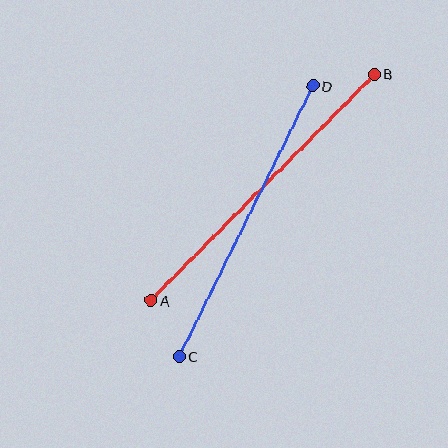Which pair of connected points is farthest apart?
Points A and B are farthest apart.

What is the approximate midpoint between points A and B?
The midpoint is at approximately (263, 187) pixels.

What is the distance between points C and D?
The distance is approximately 302 pixels.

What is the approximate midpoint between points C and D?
The midpoint is at approximately (246, 221) pixels.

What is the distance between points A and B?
The distance is approximately 318 pixels.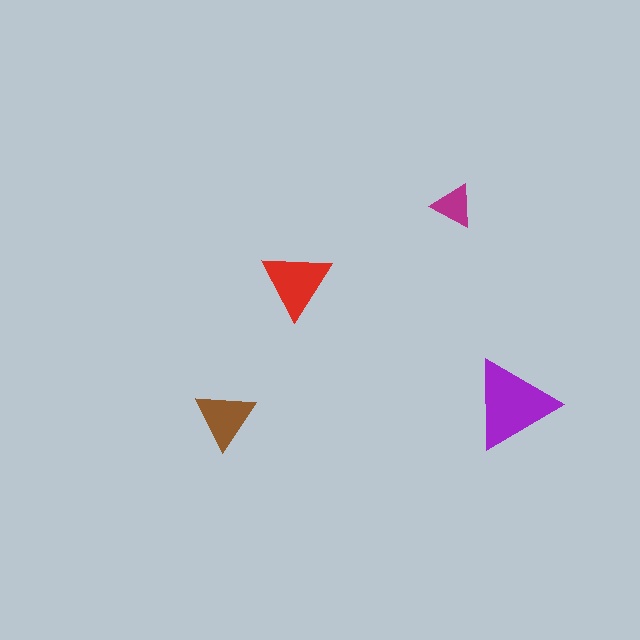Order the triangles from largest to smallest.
the purple one, the red one, the brown one, the magenta one.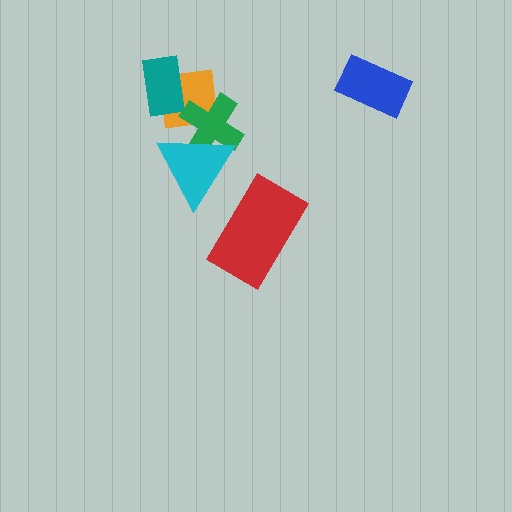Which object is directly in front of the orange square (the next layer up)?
The teal rectangle is directly in front of the orange square.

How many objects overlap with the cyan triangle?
1 object overlaps with the cyan triangle.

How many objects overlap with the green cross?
2 objects overlap with the green cross.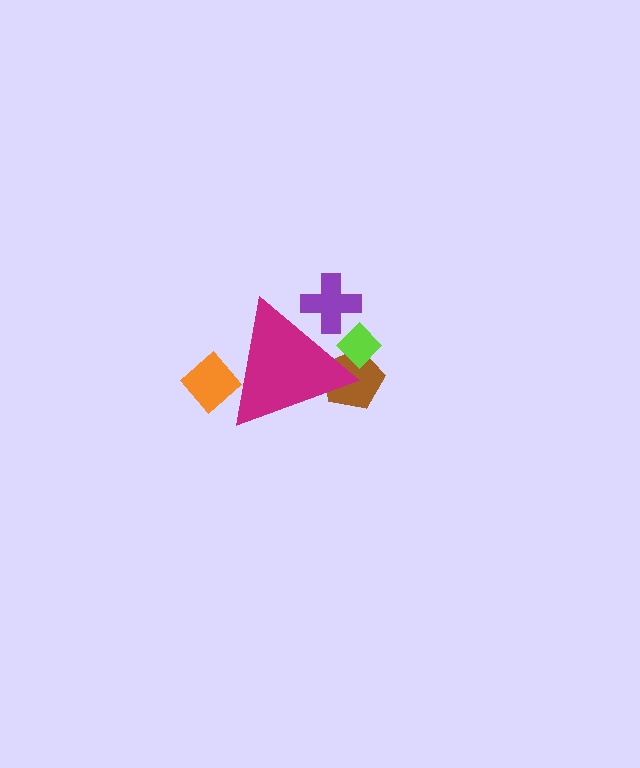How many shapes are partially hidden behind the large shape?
4 shapes are partially hidden.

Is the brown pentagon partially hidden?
Yes, the brown pentagon is partially hidden behind the magenta triangle.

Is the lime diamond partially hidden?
Yes, the lime diamond is partially hidden behind the magenta triangle.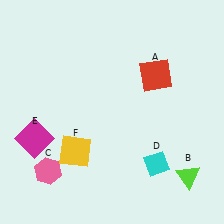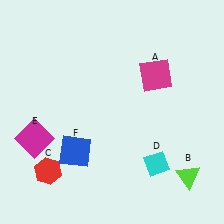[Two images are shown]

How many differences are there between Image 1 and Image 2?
There are 3 differences between the two images.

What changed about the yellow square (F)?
In Image 1, F is yellow. In Image 2, it changed to blue.